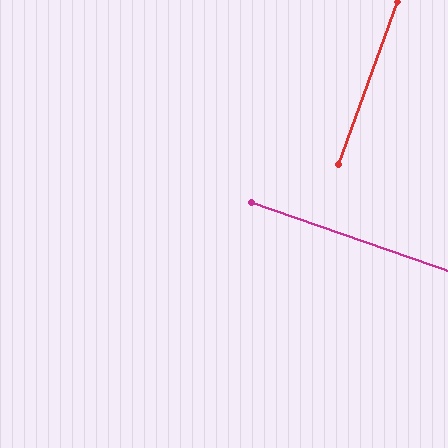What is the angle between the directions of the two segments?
Approximately 89 degrees.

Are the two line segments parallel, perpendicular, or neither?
Perpendicular — they meet at approximately 89°.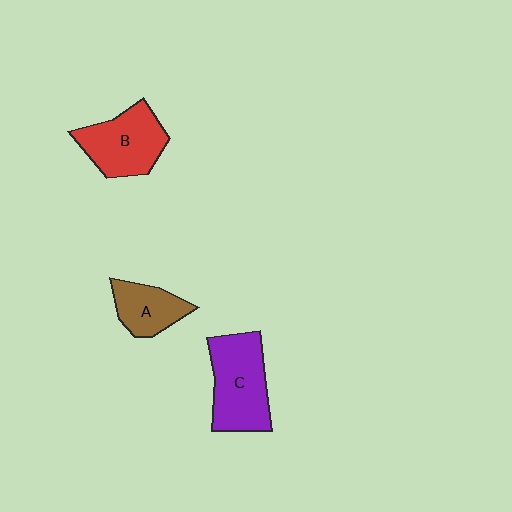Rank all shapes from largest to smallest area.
From largest to smallest: C (purple), B (red), A (brown).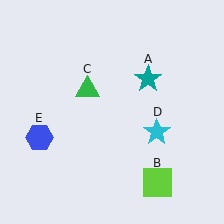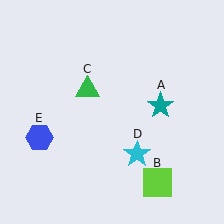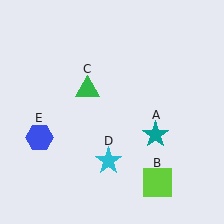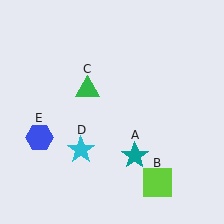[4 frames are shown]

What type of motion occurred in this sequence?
The teal star (object A), cyan star (object D) rotated clockwise around the center of the scene.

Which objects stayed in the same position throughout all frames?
Lime square (object B) and green triangle (object C) and blue hexagon (object E) remained stationary.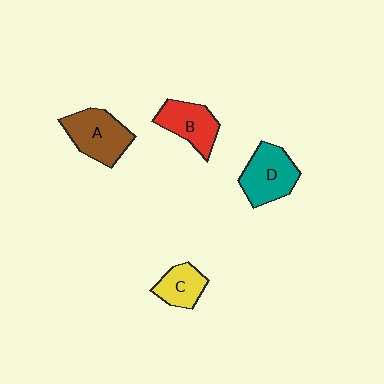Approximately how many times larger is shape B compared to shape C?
Approximately 1.3 times.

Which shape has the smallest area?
Shape C (yellow).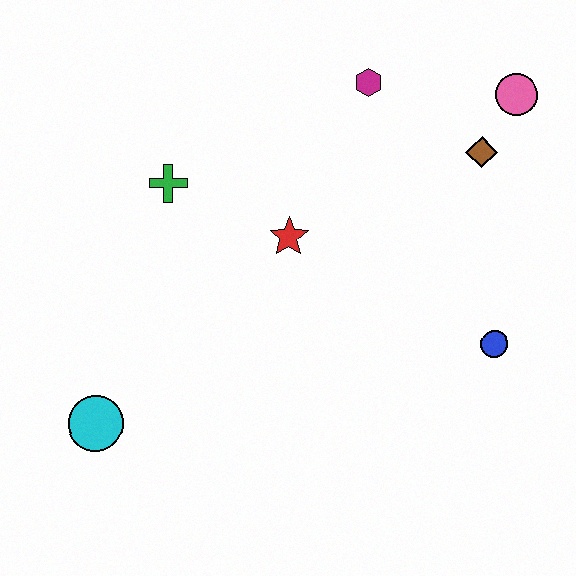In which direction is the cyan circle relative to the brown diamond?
The cyan circle is to the left of the brown diamond.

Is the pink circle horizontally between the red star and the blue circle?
No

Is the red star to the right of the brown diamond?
No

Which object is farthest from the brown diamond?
The cyan circle is farthest from the brown diamond.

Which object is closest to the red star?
The green cross is closest to the red star.